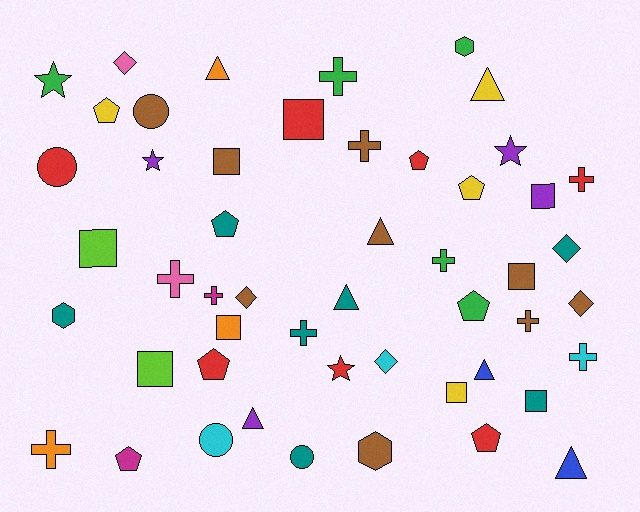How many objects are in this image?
There are 50 objects.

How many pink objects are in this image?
There are 2 pink objects.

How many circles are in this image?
There are 4 circles.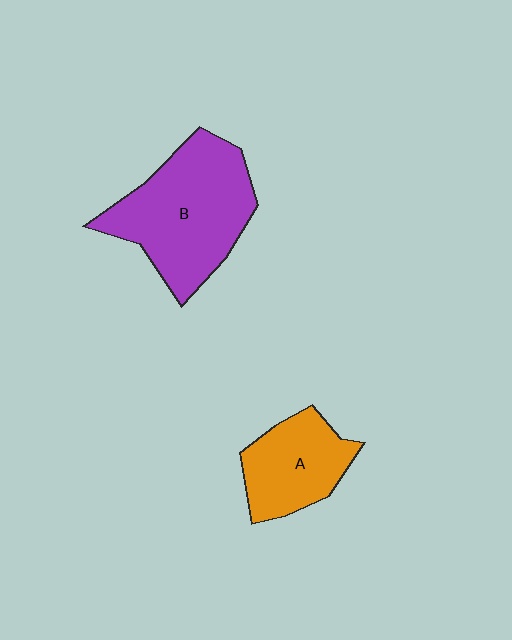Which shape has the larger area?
Shape B (purple).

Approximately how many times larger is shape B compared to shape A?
Approximately 1.7 times.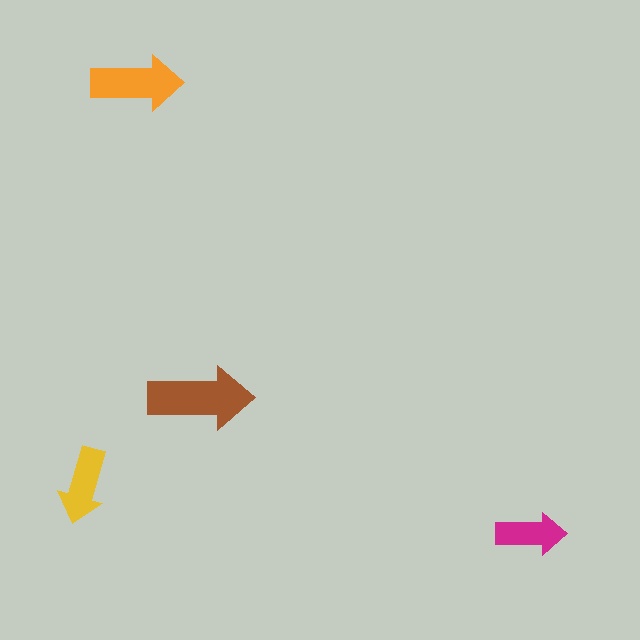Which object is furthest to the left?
The yellow arrow is leftmost.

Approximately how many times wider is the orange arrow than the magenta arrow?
About 1.5 times wider.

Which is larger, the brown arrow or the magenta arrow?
The brown one.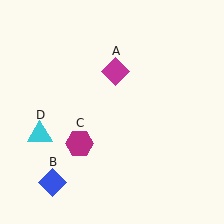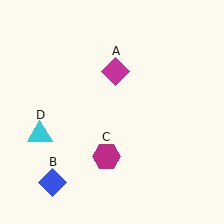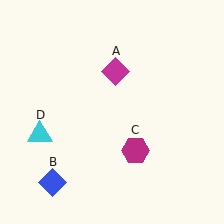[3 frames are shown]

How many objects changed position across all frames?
1 object changed position: magenta hexagon (object C).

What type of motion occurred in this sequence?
The magenta hexagon (object C) rotated counterclockwise around the center of the scene.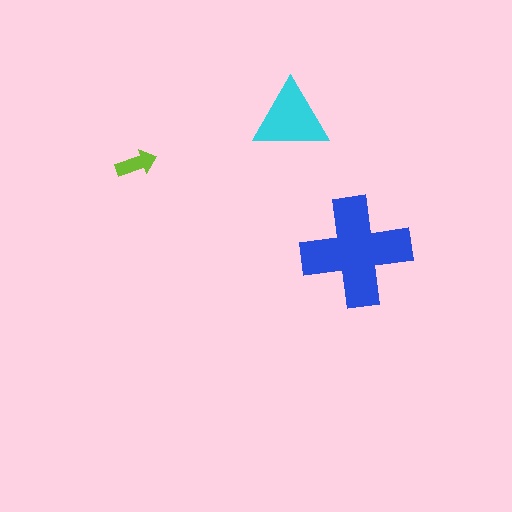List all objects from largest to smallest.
The blue cross, the cyan triangle, the lime arrow.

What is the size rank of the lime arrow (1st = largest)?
3rd.